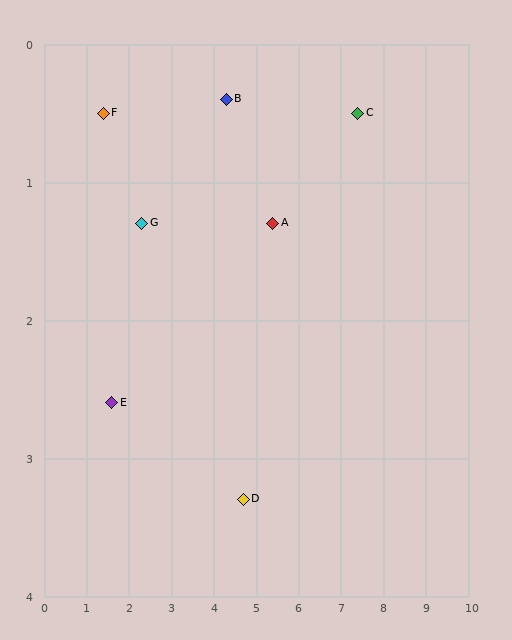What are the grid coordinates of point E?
Point E is at approximately (1.6, 2.6).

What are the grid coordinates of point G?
Point G is at approximately (2.3, 1.3).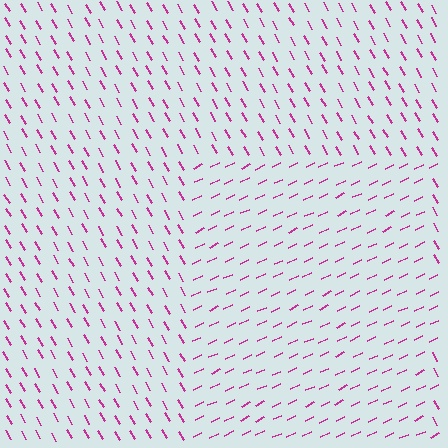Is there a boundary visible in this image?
Yes, there is a texture boundary formed by a change in line orientation.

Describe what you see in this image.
The image is filled with small magenta line segments. A rectangle region in the image has lines oriented differently from the surrounding lines, creating a visible texture boundary.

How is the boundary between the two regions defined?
The boundary is defined purely by a change in line orientation (approximately 86 degrees difference). All lines are the same color and thickness.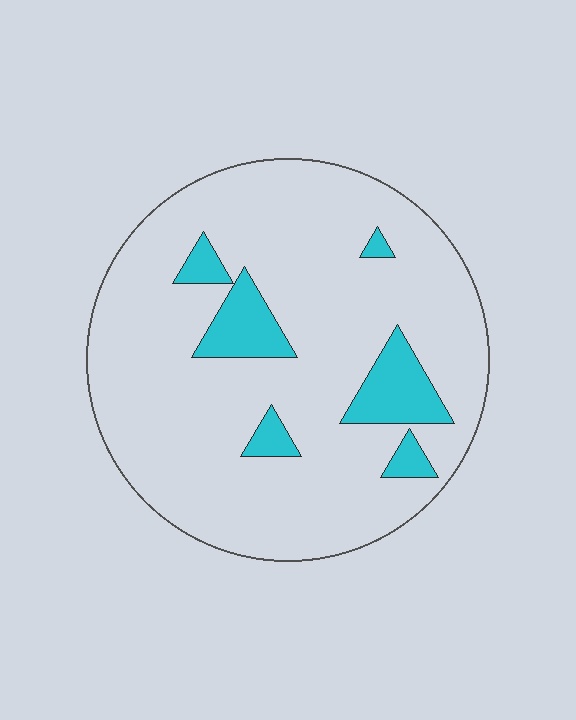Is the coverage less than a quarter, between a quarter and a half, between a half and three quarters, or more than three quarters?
Less than a quarter.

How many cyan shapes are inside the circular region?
6.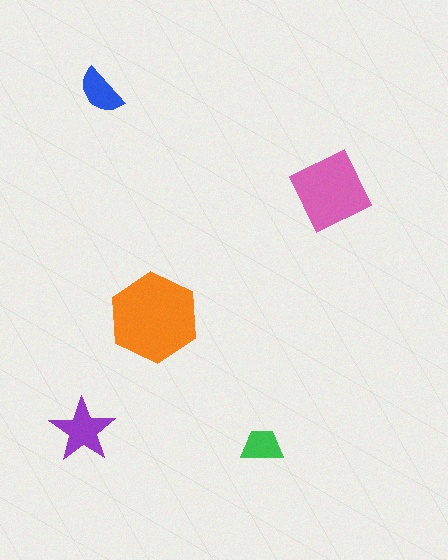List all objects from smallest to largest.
The green trapezoid, the blue semicircle, the purple star, the pink diamond, the orange hexagon.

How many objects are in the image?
There are 5 objects in the image.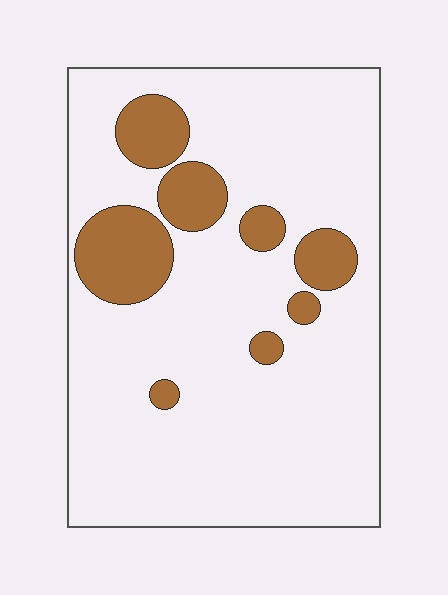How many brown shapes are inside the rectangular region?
8.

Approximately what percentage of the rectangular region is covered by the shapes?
Approximately 15%.